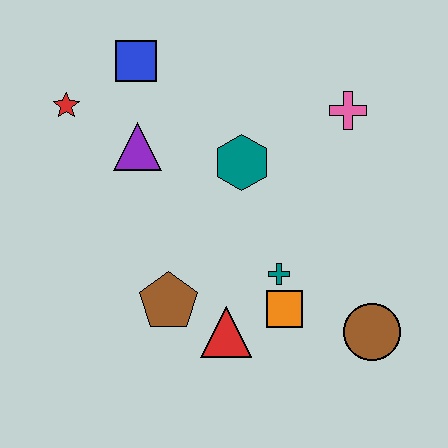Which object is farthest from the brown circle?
The red star is farthest from the brown circle.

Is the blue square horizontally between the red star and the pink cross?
Yes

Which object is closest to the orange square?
The teal cross is closest to the orange square.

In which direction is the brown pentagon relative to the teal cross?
The brown pentagon is to the left of the teal cross.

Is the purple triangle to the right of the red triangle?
No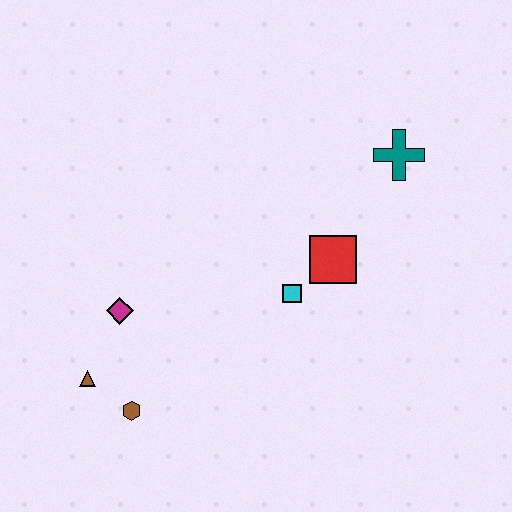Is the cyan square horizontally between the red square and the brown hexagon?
Yes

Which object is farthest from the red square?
The brown triangle is farthest from the red square.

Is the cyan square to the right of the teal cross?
No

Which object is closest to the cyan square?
The red square is closest to the cyan square.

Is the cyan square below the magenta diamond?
No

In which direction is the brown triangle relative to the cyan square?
The brown triangle is to the left of the cyan square.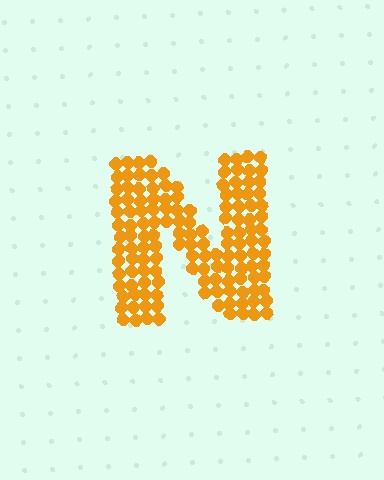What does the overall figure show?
The overall figure shows the letter N.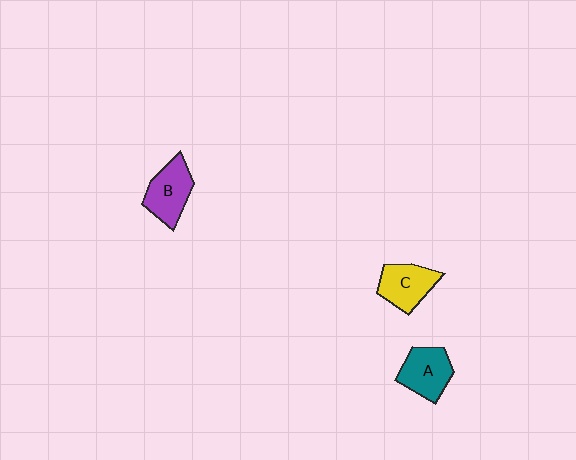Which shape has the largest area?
Shape B (purple).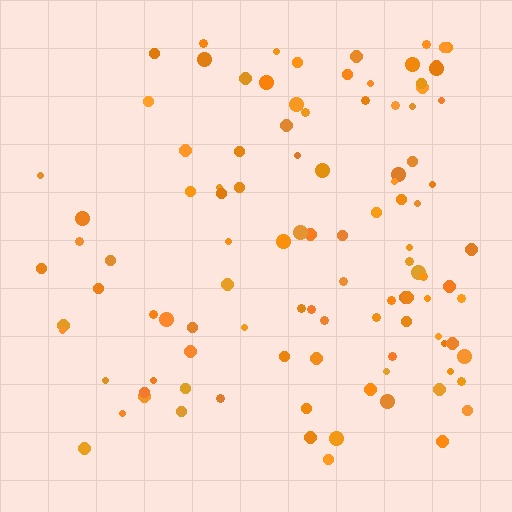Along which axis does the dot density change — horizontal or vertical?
Horizontal.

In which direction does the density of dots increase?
From left to right, with the right side densest.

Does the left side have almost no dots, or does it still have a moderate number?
Still a moderate number, just noticeably fewer than the right.